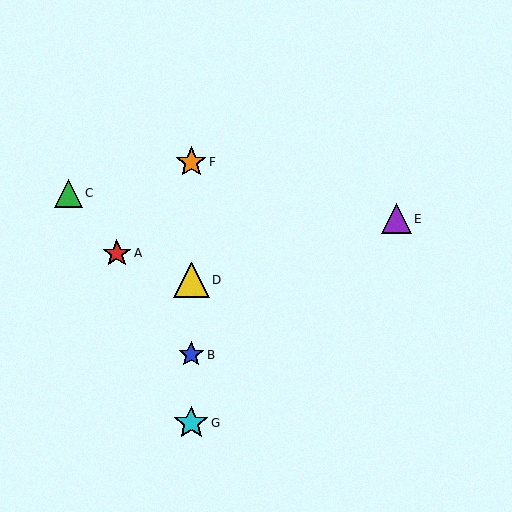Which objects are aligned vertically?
Objects B, D, F, G are aligned vertically.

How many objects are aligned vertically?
4 objects (B, D, F, G) are aligned vertically.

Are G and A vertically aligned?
No, G is at x≈191 and A is at x≈117.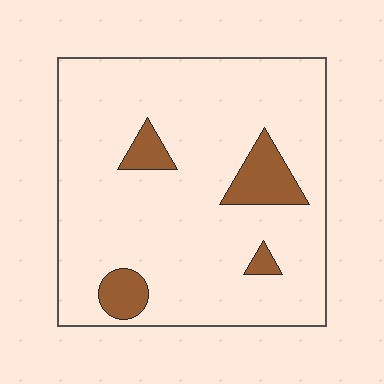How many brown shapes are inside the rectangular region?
4.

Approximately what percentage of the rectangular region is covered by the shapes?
Approximately 10%.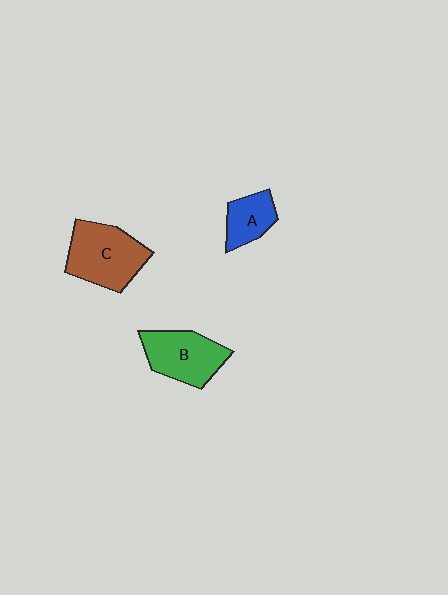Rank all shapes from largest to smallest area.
From largest to smallest: C (brown), B (green), A (blue).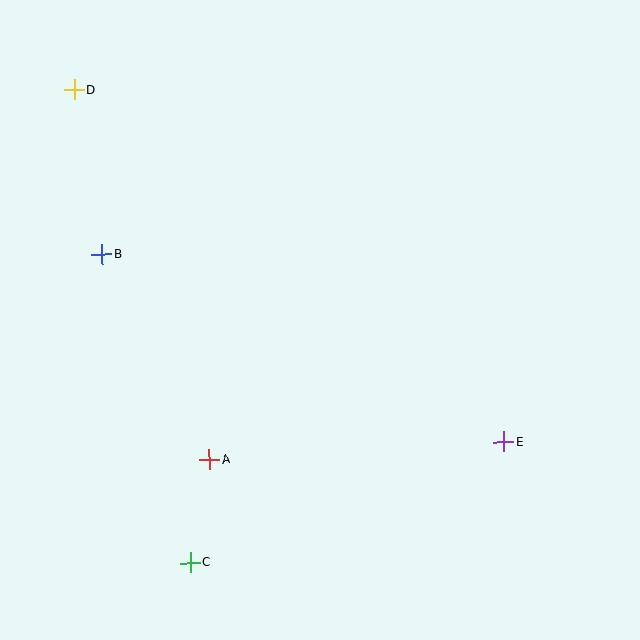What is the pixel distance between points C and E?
The distance between C and E is 336 pixels.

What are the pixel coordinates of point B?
Point B is at (102, 254).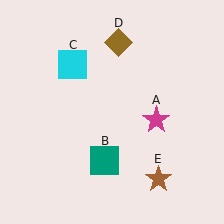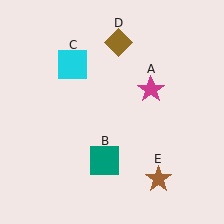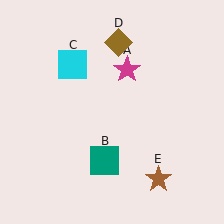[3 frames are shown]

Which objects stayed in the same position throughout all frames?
Teal square (object B) and cyan square (object C) and brown diamond (object D) and brown star (object E) remained stationary.